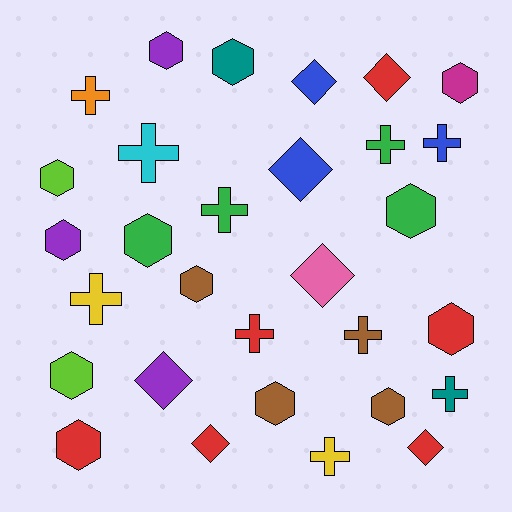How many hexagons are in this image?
There are 13 hexagons.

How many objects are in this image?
There are 30 objects.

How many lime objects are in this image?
There are 2 lime objects.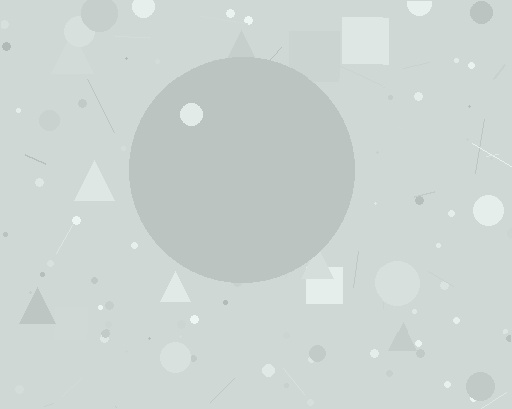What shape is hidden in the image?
A circle is hidden in the image.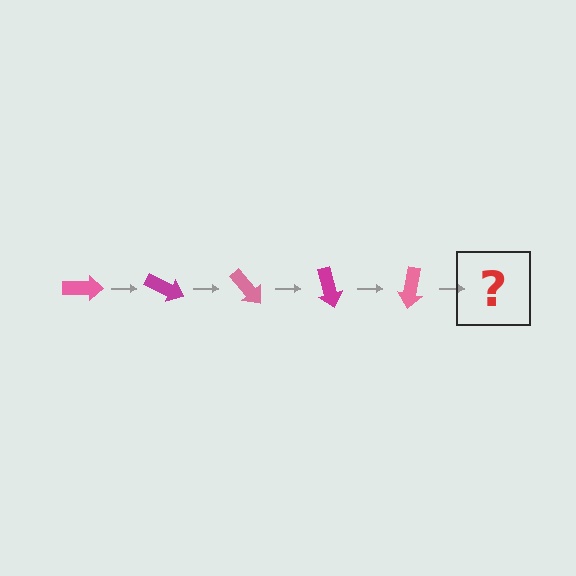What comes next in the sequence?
The next element should be a magenta arrow, rotated 125 degrees from the start.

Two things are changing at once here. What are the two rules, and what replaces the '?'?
The two rules are that it rotates 25 degrees each step and the color cycles through pink and magenta. The '?' should be a magenta arrow, rotated 125 degrees from the start.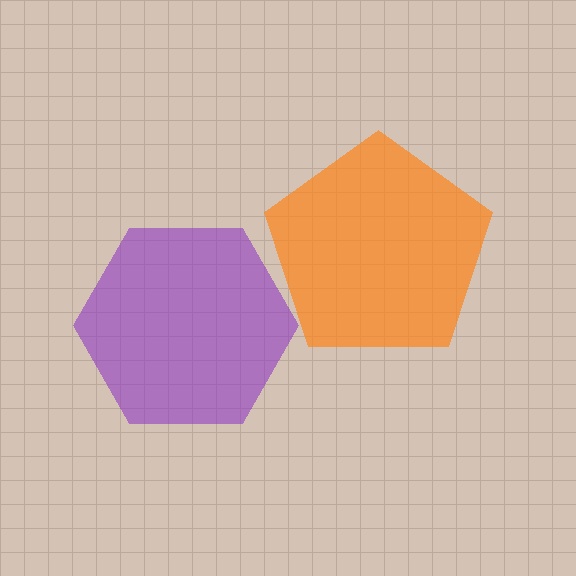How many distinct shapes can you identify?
There are 2 distinct shapes: an orange pentagon, a purple hexagon.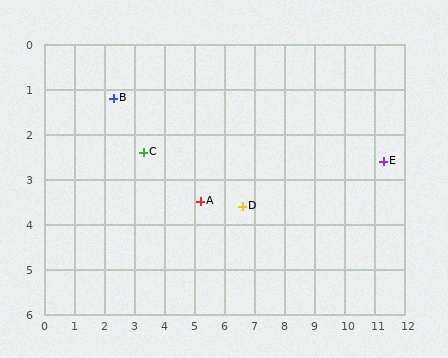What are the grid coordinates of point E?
Point E is at approximately (11.3, 2.6).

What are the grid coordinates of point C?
Point C is at approximately (3.3, 2.4).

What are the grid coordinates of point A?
Point A is at approximately (5.2, 3.5).